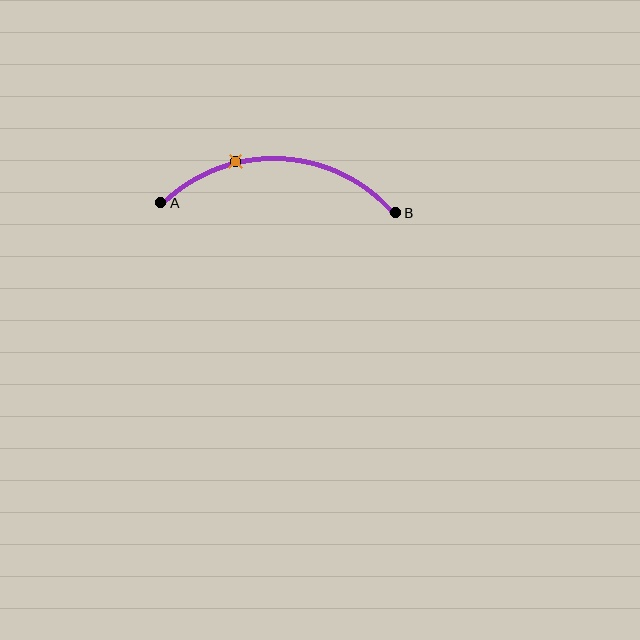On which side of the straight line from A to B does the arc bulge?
The arc bulges above the straight line connecting A and B.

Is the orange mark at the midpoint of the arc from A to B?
No. The orange mark lies on the arc but is closer to endpoint A. The arc midpoint would be at the point on the curve equidistant along the arc from both A and B.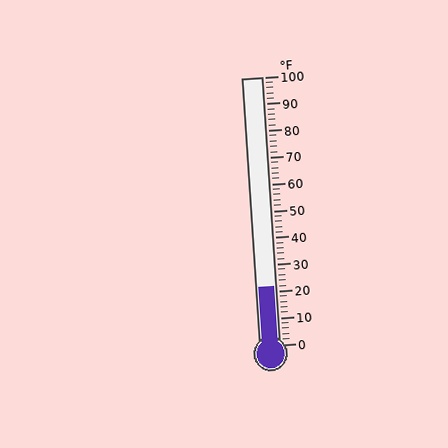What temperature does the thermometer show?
The thermometer shows approximately 22°F.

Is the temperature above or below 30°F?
The temperature is below 30°F.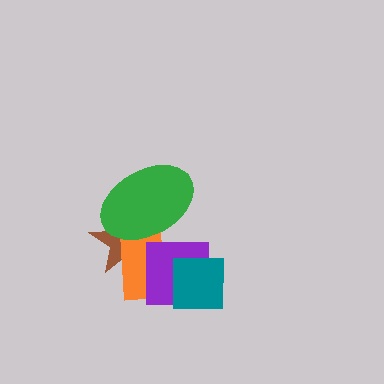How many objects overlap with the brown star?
2 objects overlap with the brown star.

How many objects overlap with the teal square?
2 objects overlap with the teal square.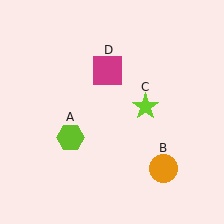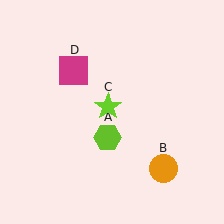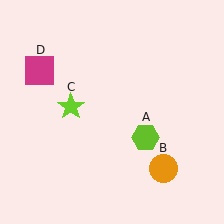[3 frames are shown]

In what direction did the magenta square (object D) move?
The magenta square (object D) moved left.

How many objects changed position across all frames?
3 objects changed position: lime hexagon (object A), lime star (object C), magenta square (object D).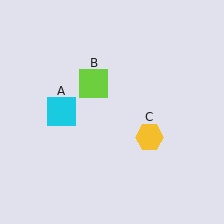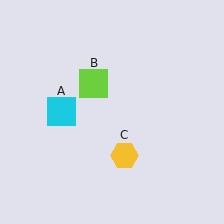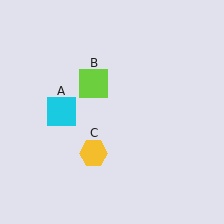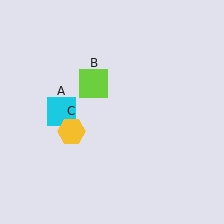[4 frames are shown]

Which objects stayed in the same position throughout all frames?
Cyan square (object A) and lime square (object B) remained stationary.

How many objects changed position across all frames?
1 object changed position: yellow hexagon (object C).